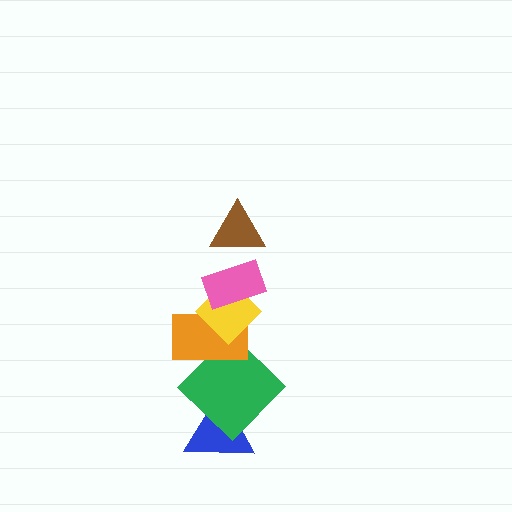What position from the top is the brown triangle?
The brown triangle is 1st from the top.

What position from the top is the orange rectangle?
The orange rectangle is 4th from the top.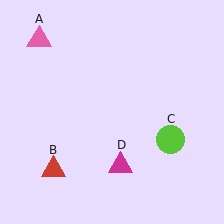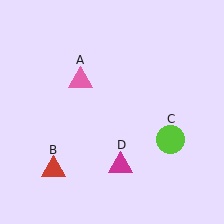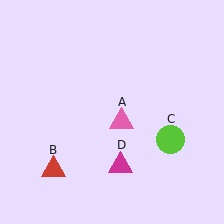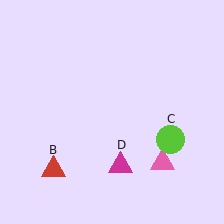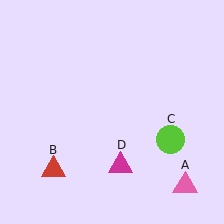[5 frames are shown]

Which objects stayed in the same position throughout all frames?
Red triangle (object B) and lime circle (object C) and magenta triangle (object D) remained stationary.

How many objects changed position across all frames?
1 object changed position: pink triangle (object A).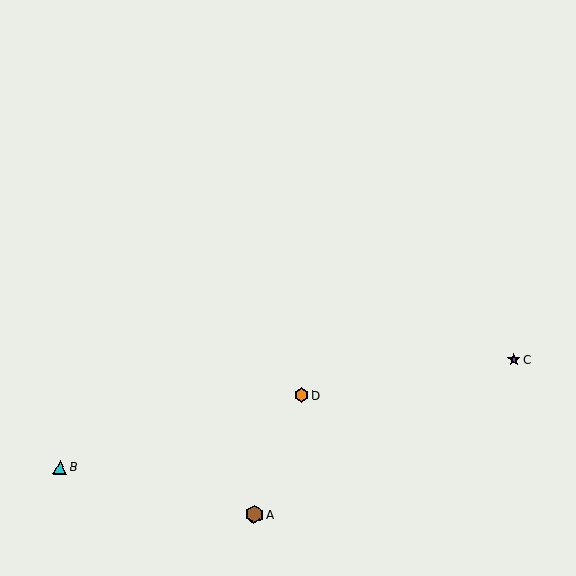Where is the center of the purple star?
The center of the purple star is at (513, 360).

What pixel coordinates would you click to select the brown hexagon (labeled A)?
Click at (254, 515) to select the brown hexagon A.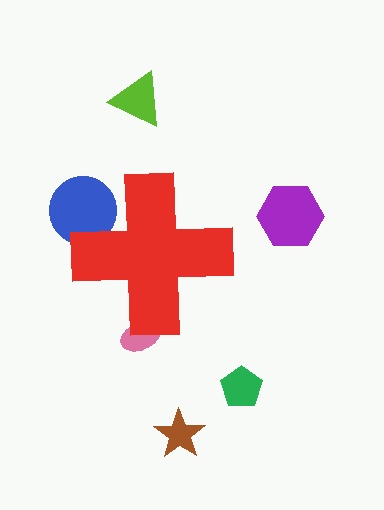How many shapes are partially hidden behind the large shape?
2 shapes are partially hidden.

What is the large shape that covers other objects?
A red cross.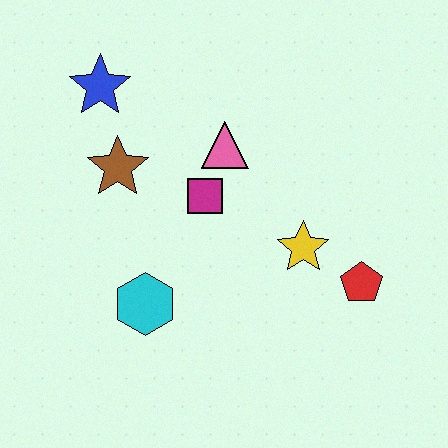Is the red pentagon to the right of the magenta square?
Yes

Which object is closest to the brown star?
The blue star is closest to the brown star.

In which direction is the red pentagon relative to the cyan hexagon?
The red pentagon is to the right of the cyan hexagon.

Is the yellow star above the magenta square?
No